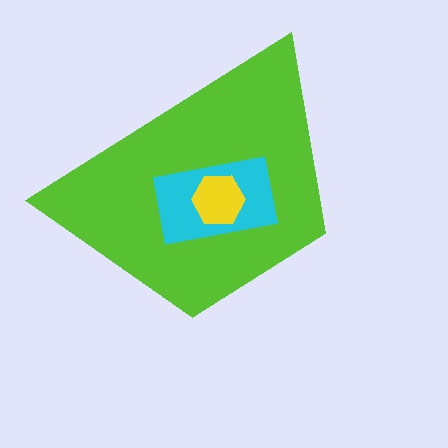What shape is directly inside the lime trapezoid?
The cyan rectangle.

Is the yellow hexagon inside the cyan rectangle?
Yes.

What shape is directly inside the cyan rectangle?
The yellow hexagon.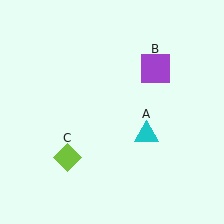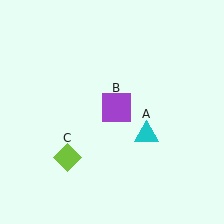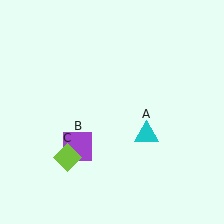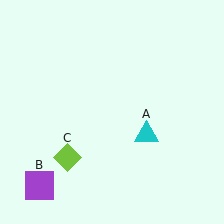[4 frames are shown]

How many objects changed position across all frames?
1 object changed position: purple square (object B).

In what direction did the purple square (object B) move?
The purple square (object B) moved down and to the left.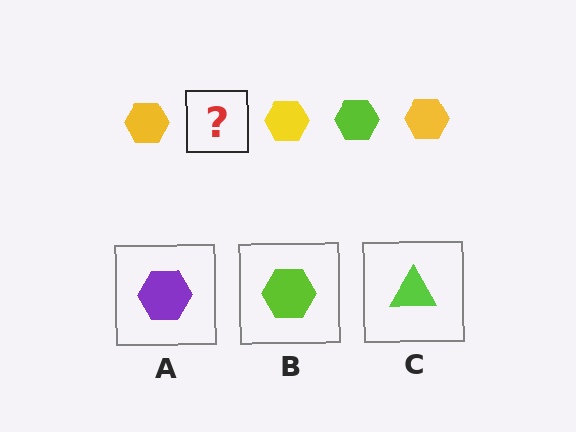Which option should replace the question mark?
Option B.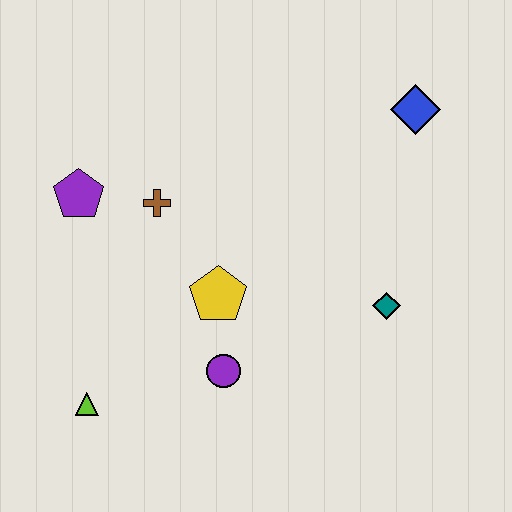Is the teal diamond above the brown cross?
No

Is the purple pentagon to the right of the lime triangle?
No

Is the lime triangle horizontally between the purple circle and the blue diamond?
No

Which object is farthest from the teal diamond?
The purple pentagon is farthest from the teal diamond.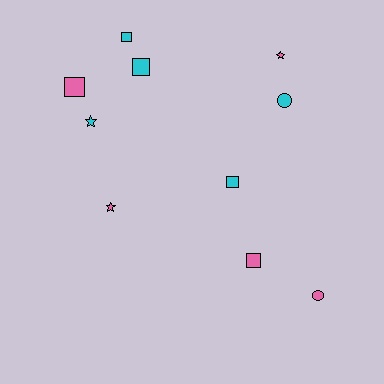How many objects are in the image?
There are 10 objects.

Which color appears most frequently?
Cyan, with 5 objects.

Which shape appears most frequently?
Square, with 5 objects.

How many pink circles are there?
There is 1 pink circle.